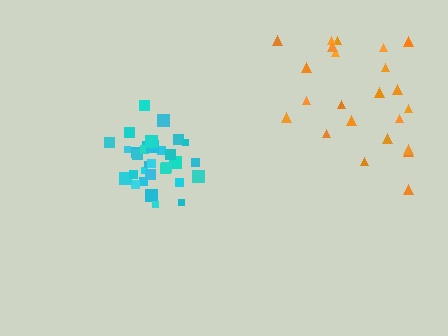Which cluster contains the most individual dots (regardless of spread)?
Cyan (32).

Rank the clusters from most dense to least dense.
cyan, orange.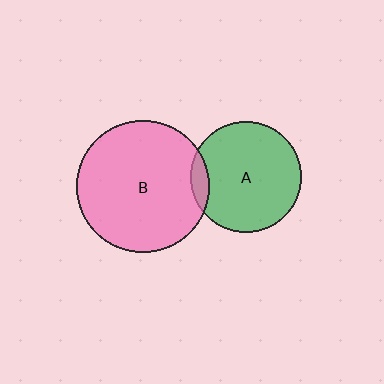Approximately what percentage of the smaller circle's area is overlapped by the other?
Approximately 10%.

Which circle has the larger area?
Circle B (pink).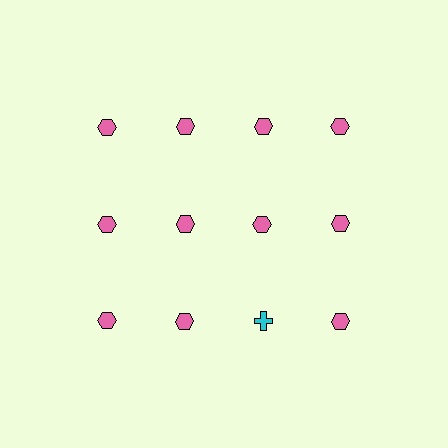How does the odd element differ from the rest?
It differs in both color (cyan instead of pink) and shape (cross instead of hexagon).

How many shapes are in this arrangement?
There are 12 shapes arranged in a grid pattern.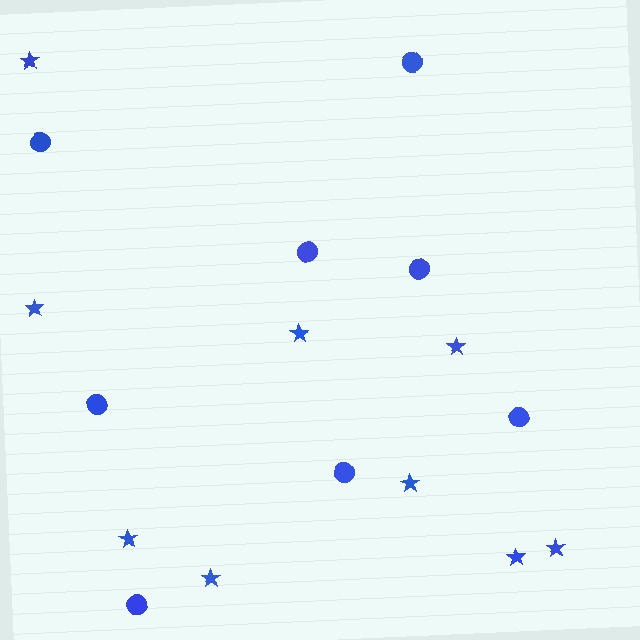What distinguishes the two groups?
There are 2 groups: one group of circles (8) and one group of stars (9).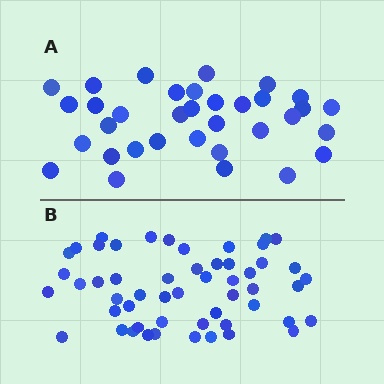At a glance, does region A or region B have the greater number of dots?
Region B (the bottom region) has more dots.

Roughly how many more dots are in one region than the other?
Region B has approximately 20 more dots than region A.